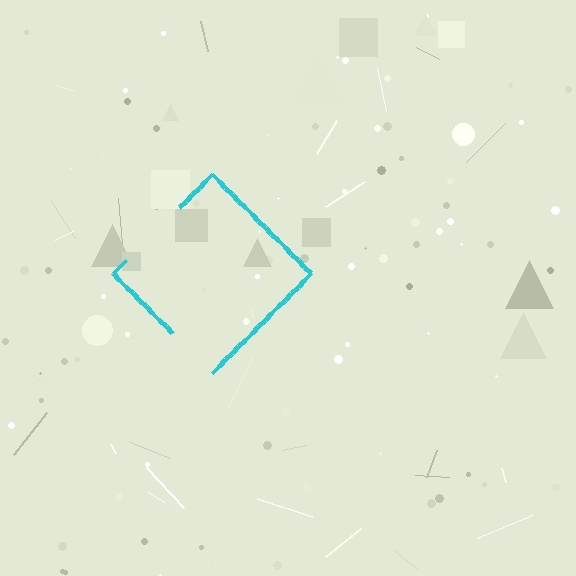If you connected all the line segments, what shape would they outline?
They would outline a diamond.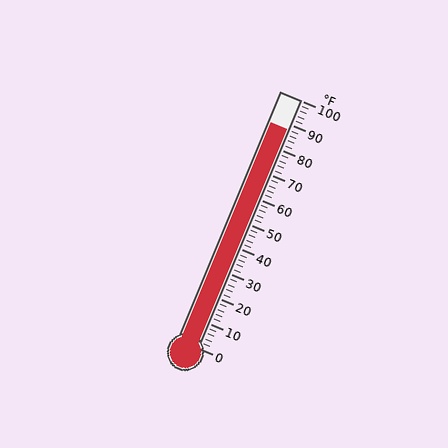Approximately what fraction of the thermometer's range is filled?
The thermometer is filled to approximately 90% of its range.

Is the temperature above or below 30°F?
The temperature is above 30°F.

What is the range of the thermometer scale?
The thermometer scale ranges from 0°F to 100°F.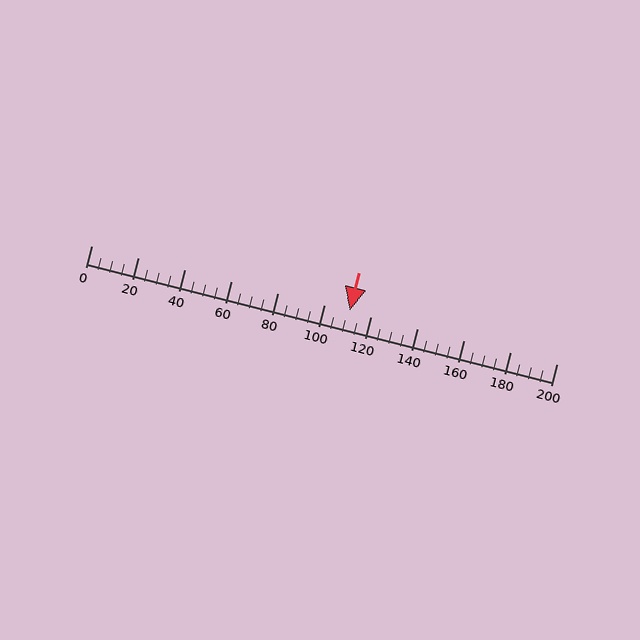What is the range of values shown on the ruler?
The ruler shows values from 0 to 200.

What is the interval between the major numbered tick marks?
The major tick marks are spaced 20 units apart.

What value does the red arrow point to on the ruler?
The red arrow points to approximately 111.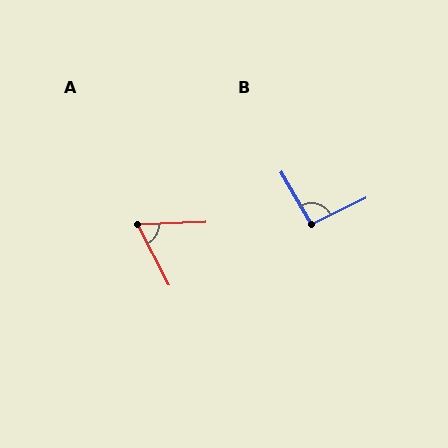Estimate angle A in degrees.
Approximately 65 degrees.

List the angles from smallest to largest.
A (65°), B (94°).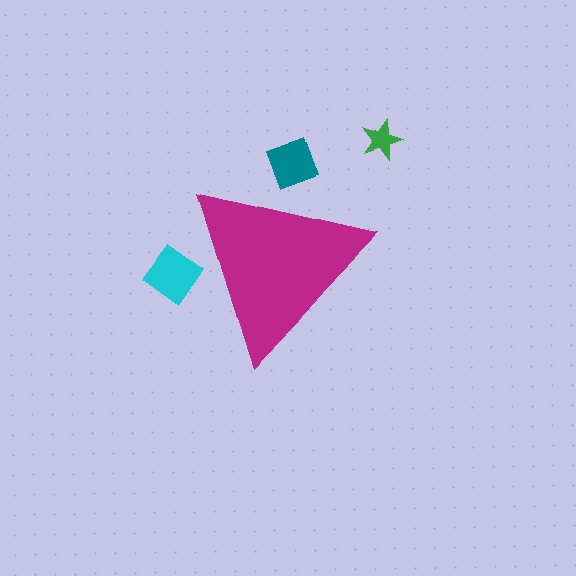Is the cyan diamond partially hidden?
Yes, the cyan diamond is partially hidden behind the magenta triangle.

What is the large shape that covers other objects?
A magenta triangle.